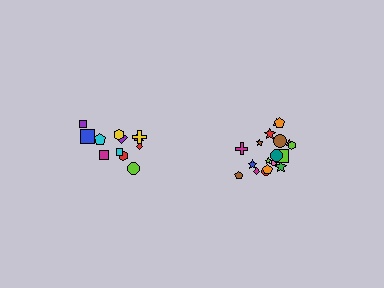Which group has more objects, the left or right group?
The right group.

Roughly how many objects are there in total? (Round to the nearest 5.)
Roughly 30 objects in total.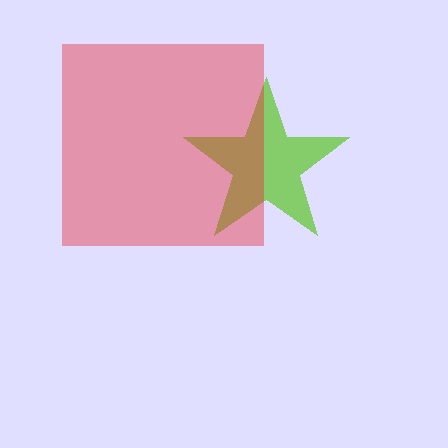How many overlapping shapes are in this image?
There are 2 overlapping shapes in the image.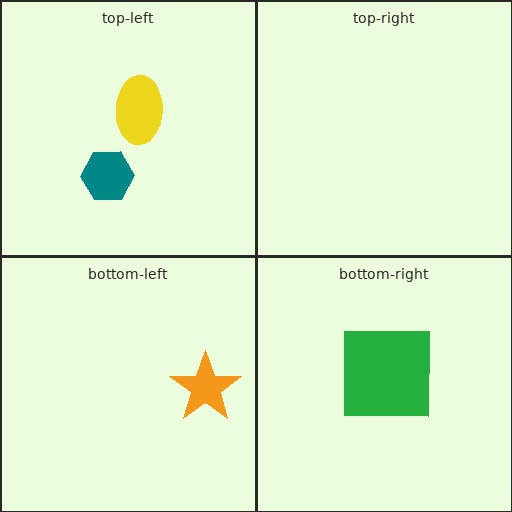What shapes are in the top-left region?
The yellow ellipse, the teal hexagon.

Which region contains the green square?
The bottom-right region.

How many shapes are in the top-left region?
2.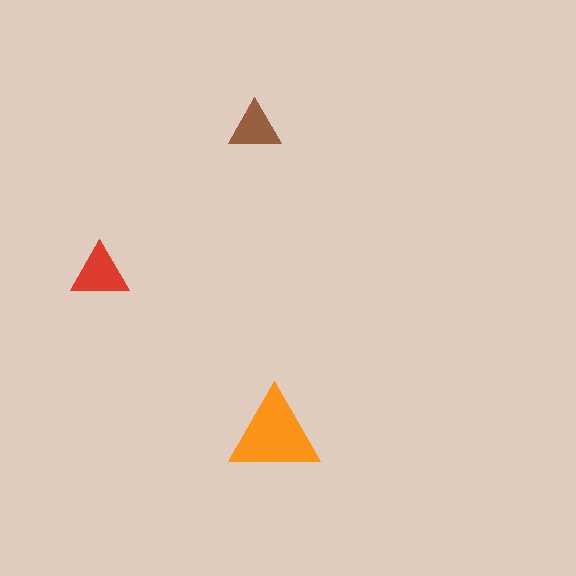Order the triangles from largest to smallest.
the orange one, the red one, the brown one.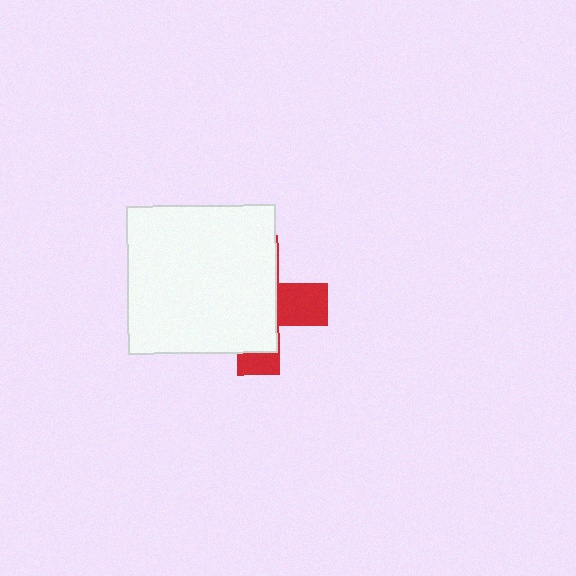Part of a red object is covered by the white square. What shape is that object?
It is a cross.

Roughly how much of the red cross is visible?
A small part of it is visible (roughly 32%).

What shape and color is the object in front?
The object in front is a white square.